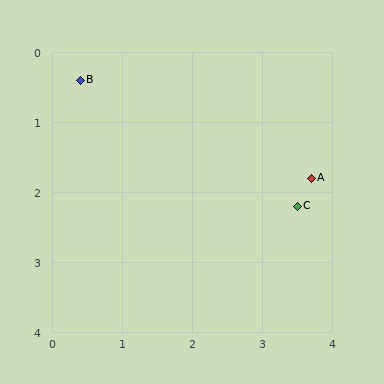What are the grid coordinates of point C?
Point C is at approximately (3.5, 2.2).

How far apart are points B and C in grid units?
Points B and C are about 3.6 grid units apart.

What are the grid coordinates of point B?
Point B is at approximately (0.4, 0.4).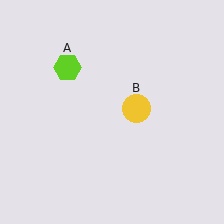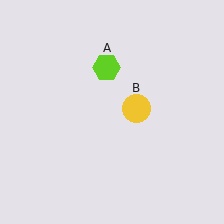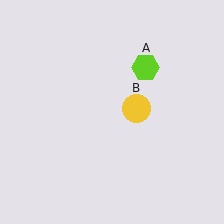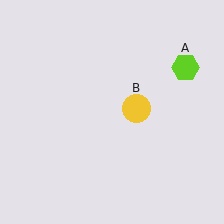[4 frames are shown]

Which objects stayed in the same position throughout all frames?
Yellow circle (object B) remained stationary.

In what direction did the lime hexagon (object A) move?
The lime hexagon (object A) moved right.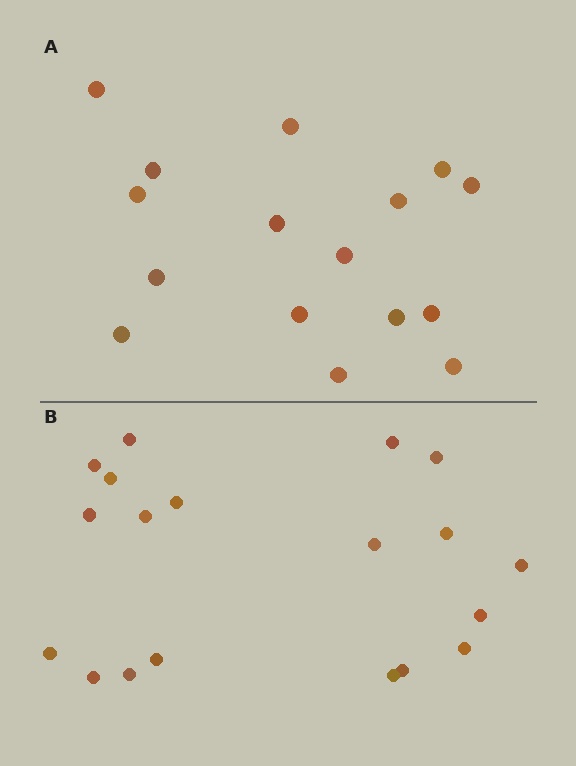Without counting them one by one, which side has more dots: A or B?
Region B (the bottom region) has more dots.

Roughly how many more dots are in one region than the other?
Region B has just a few more — roughly 2 or 3 more dots than region A.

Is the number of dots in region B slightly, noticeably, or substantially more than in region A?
Region B has only slightly more — the two regions are fairly close. The ratio is roughly 1.2 to 1.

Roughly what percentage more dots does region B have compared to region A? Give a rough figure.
About 20% more.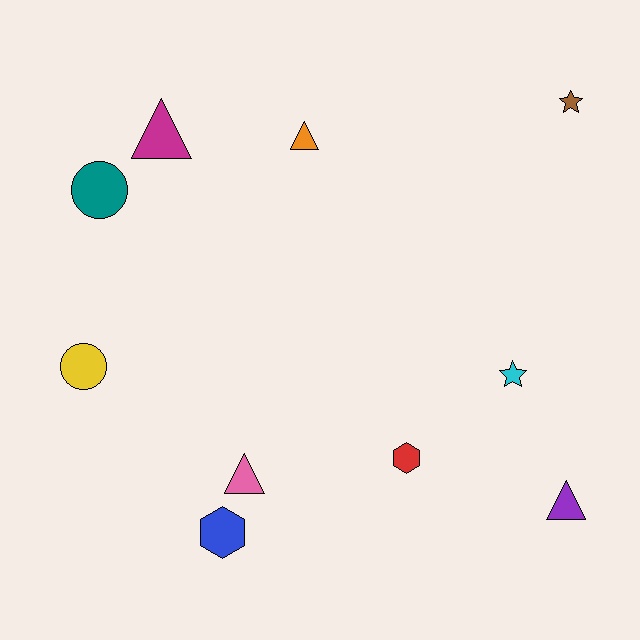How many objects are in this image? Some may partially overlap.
There are 10 objects.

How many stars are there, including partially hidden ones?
There are 2 stars.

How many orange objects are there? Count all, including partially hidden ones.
There is 1 orange object.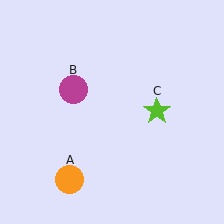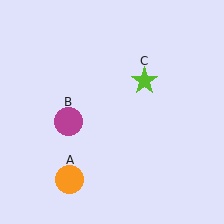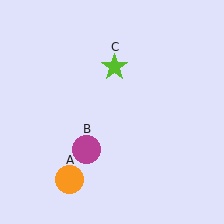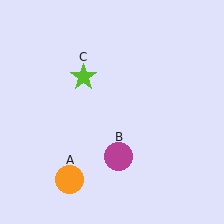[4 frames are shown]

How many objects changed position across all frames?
2 objects changed position: magenta circle (object B), lime star (object C).